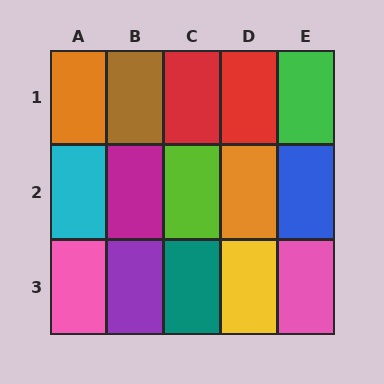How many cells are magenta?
1 cell is magenta.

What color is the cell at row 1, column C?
Red.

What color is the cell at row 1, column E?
Green.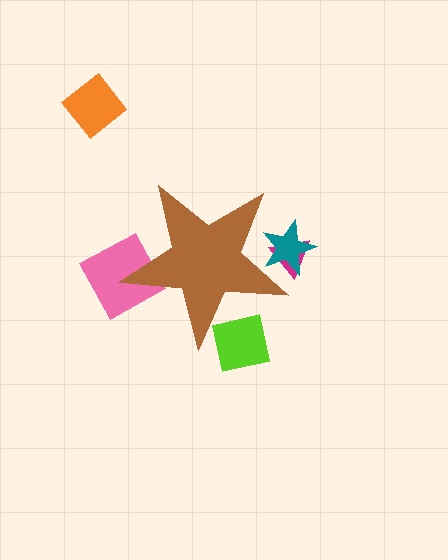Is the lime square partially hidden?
Yes, the lime square is partially hidden behind the brown star.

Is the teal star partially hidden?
Yes, the teal star is partially hidden behind the brown star.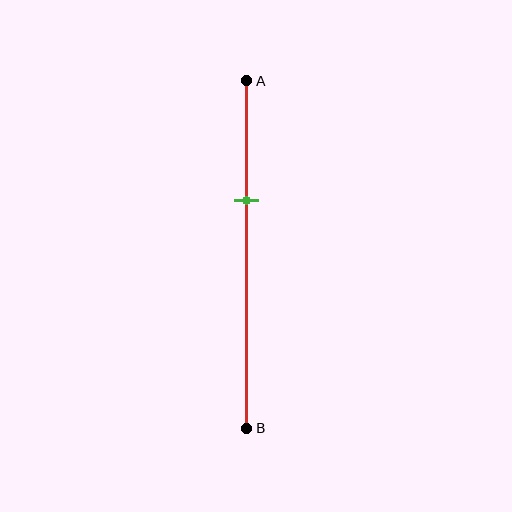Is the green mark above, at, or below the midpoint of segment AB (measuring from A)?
The green mark is above the midpoint of segment AB.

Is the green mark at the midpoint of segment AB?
No, the mark is at about 35% from A, not at the 50% midpoint.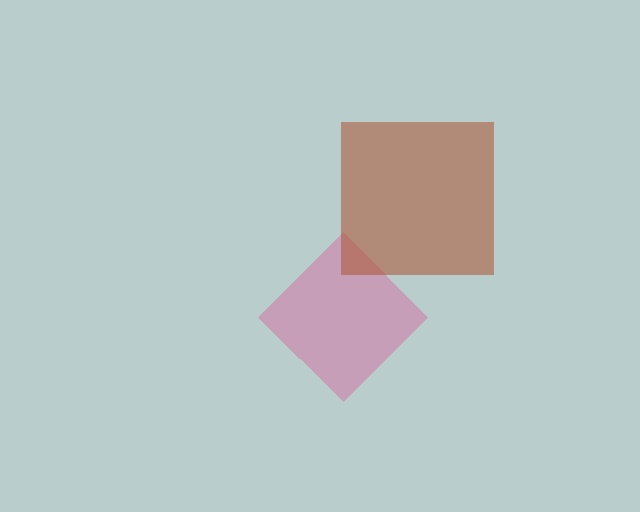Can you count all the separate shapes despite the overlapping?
Yes, there are 2 separate shapes.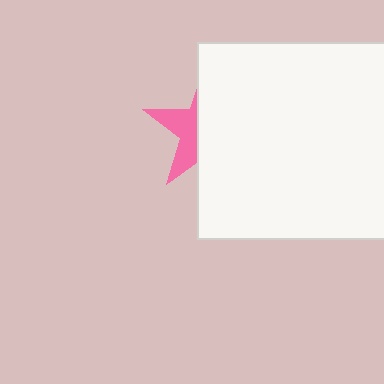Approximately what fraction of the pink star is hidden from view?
Roughly 64% of the pink star is hidden behind the white square.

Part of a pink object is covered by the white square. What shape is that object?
It is a star.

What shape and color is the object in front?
The object in front is a white square.